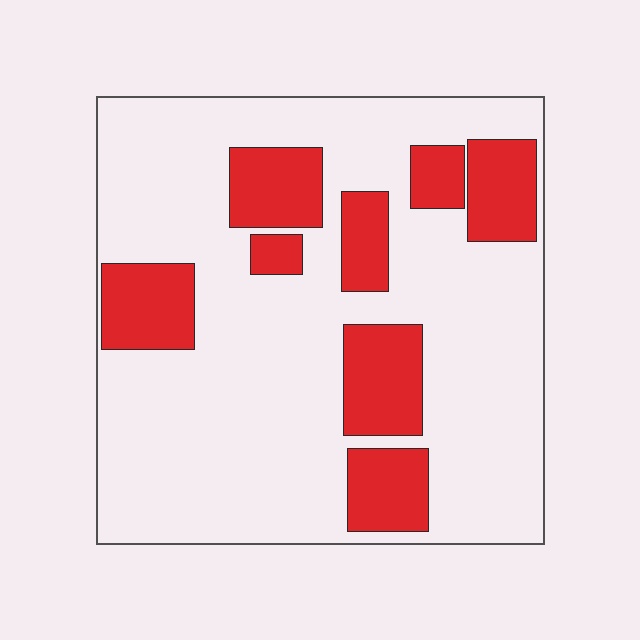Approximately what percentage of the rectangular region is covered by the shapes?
Approximately 25%.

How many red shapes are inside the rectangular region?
8.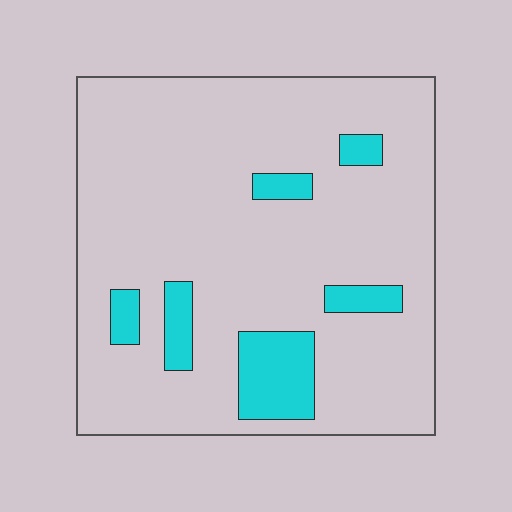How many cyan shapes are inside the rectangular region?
6.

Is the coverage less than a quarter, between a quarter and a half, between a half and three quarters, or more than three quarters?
Less than a quarter.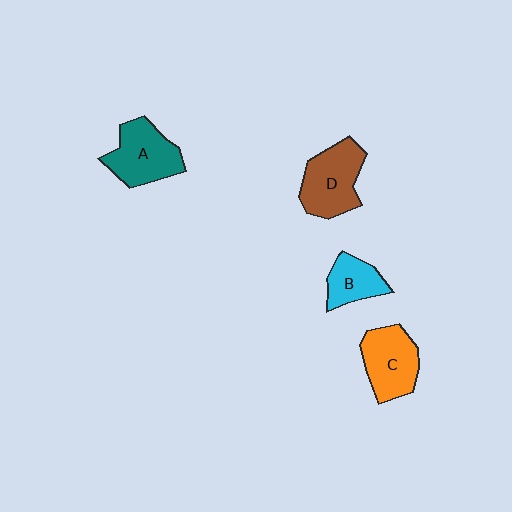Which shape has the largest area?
Shape D (brown).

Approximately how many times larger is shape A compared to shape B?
Approximately 1.6 times.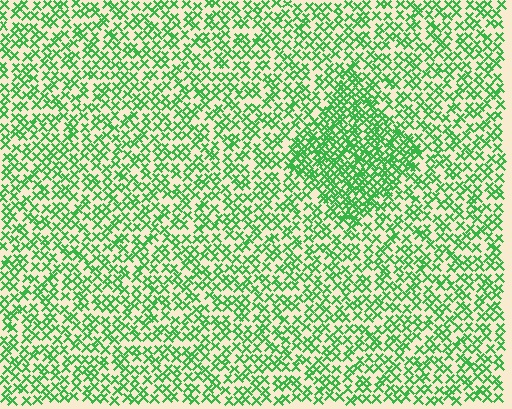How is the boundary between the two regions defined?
The boundary is defined by a change in element density (approximately 1.9x ratio). All elements are the same color, size, and shape.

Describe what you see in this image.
The image contains small green elements arranged at two different densities. A diamond-shaped region is visible where the elements are more densely packed than the surrounding area.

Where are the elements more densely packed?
The elements are more densely packed inside the diamond boundary.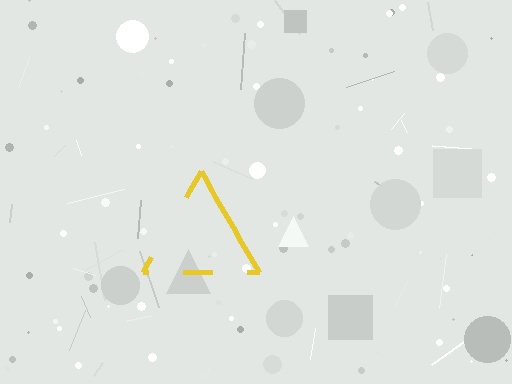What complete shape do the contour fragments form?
The contour fragments form a triangle.